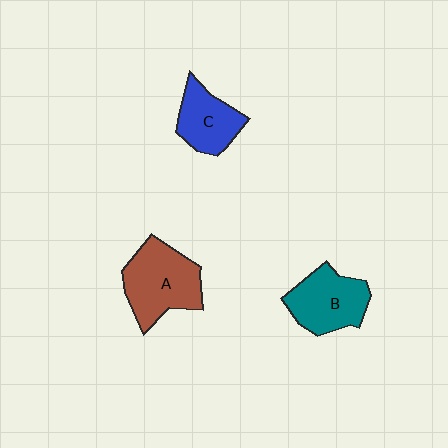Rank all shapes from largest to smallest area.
From largest to smallest: A (brown), B (teal), C (blue).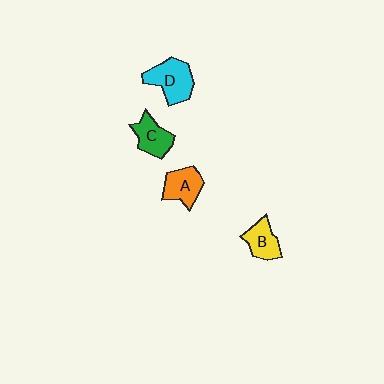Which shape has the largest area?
Shape D (cyan).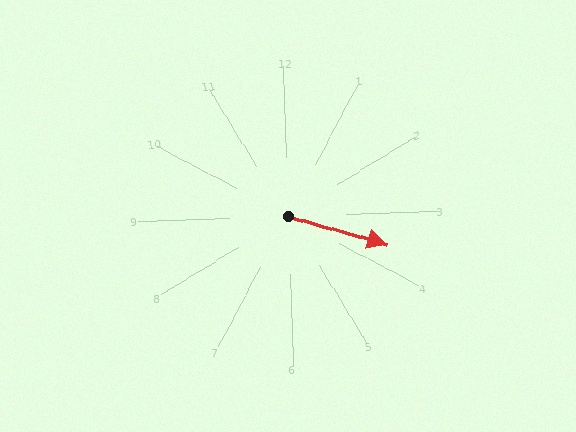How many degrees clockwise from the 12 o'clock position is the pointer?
Approximately 108 degrees.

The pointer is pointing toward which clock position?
Roughly 4 o'clock.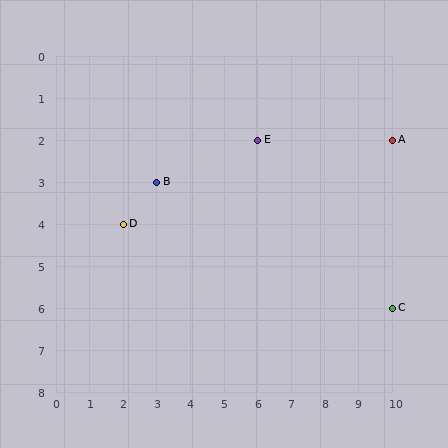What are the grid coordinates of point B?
Point B is at grid coordinates (3, 3).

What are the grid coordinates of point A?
Point A is at grid coordinates (10, 2).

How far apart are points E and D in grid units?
Points E and D are 4 columns and 2 rows apart (about 4.5 grid units diagonally).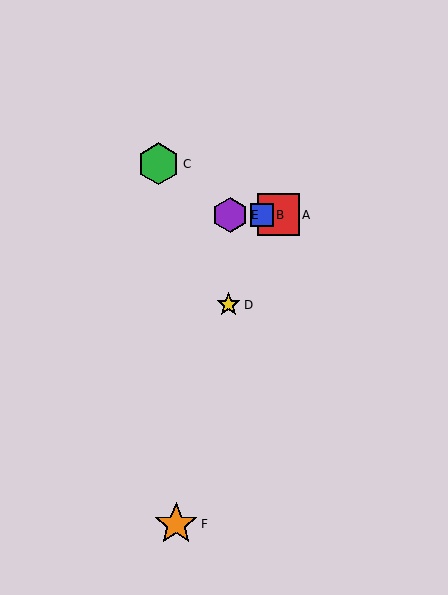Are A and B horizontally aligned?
Yes, both are at y≈215.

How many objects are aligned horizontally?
3 objects (A, B, E) are aligned horizontally.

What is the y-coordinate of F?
Object F is at y≈524.